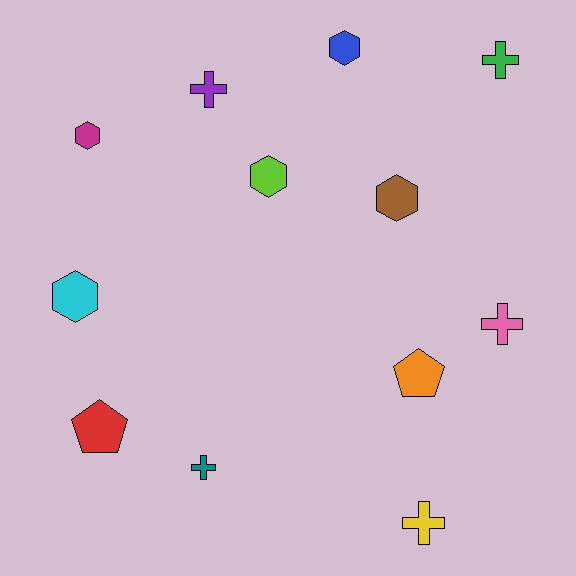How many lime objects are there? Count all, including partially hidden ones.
There is 1 lime object.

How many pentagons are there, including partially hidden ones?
There are 2 pentagons.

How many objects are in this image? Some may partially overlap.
There are 12 objects.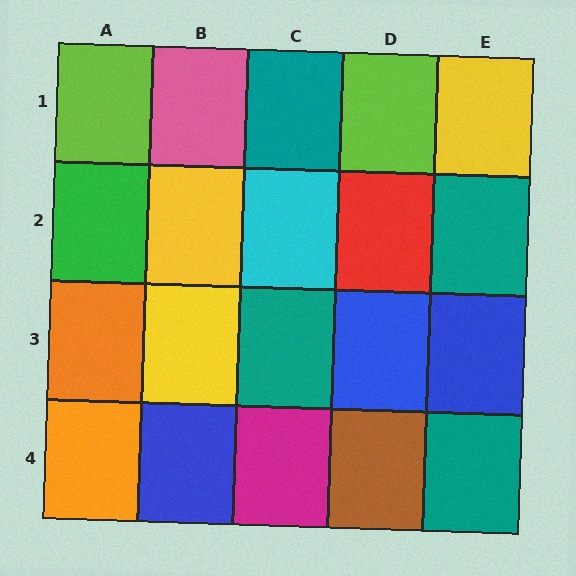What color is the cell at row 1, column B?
Pink.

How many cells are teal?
4 cells are teal.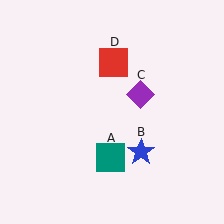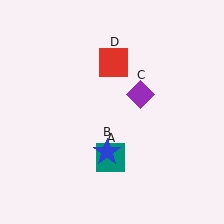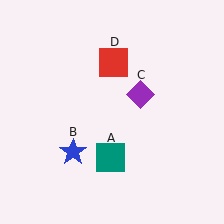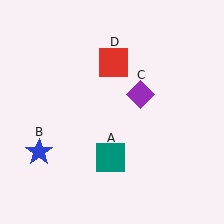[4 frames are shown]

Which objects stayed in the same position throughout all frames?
Teal square (object A) and purple diamond (object C) and red square (object D) remained stationary.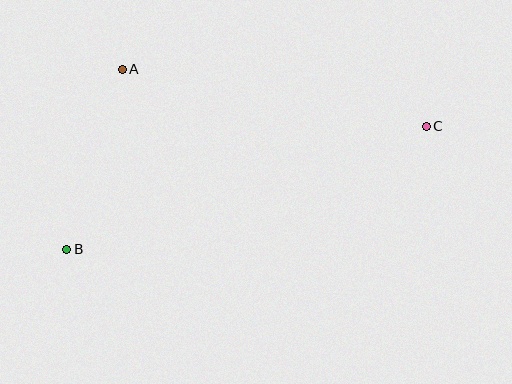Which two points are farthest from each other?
Points B and C are farthest from each other.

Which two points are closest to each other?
Points A and B are closest to each other.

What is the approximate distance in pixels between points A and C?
The distance between A and C is approximately 309 pixels.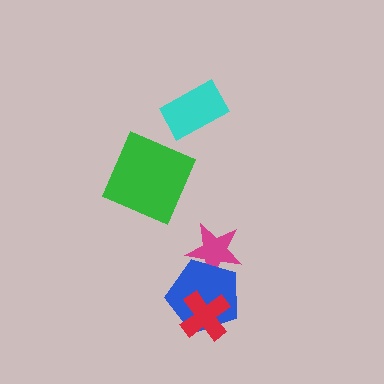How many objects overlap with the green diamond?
0 objects overlap with the green diamond.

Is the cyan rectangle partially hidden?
No, no other shape covers it.